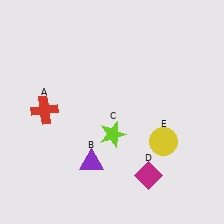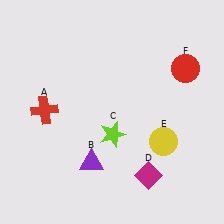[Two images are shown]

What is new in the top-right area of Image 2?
A red circle (F) was added in the top-right area of Image 2.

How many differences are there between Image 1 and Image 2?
There is 1 difference between the two images.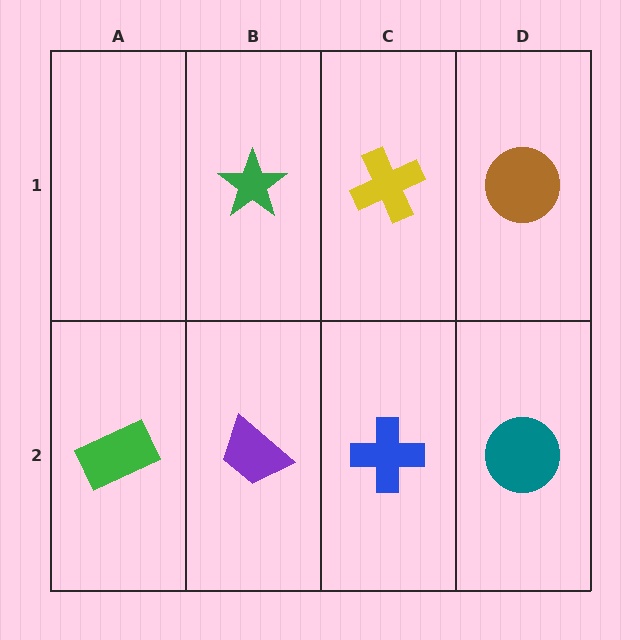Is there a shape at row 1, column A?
No, that cell is empty.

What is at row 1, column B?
A green star.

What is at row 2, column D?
A teal circle.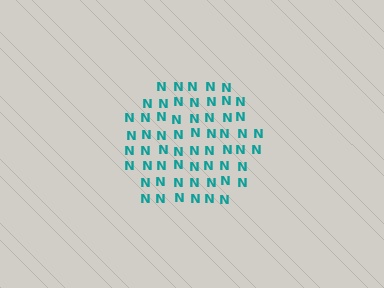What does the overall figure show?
The overall figure shows a hexagon.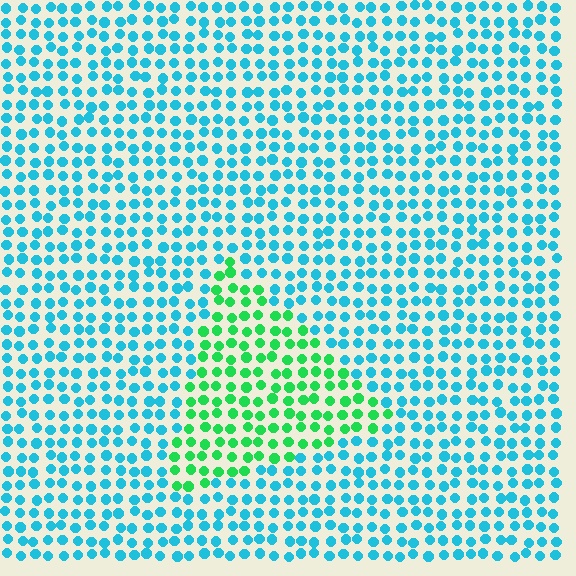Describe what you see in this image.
The image is filled with small cyan elements in a uniform arrangement. A triangle-shaped region is visible where the elements are tinted to a slightly different hue, forming a subtle color boundary.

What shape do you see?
I see a triangle.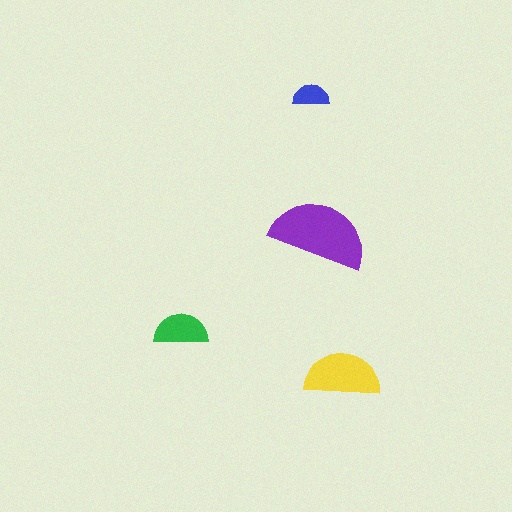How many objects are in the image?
There are 4 objects in the image.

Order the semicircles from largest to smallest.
the purple one, the yellow one, the green one, the blue one.